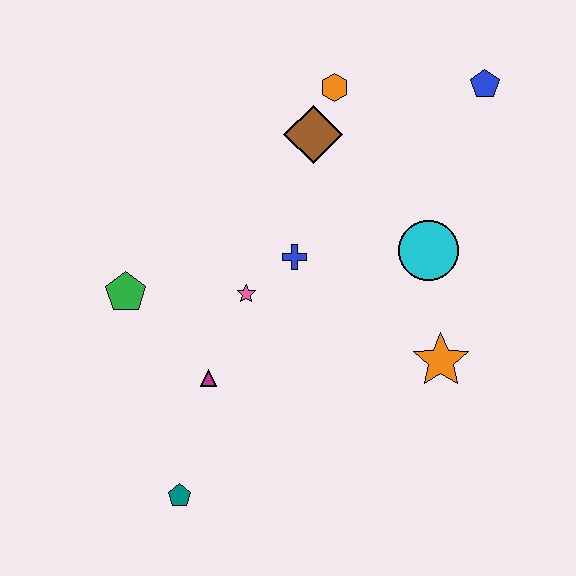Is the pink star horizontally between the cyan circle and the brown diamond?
No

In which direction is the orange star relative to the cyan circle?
The orange star is below the cyan circle.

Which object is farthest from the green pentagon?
The blue pentagon is farthest from the green pentagon.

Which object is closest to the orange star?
The cyan circle is closest to the orange star.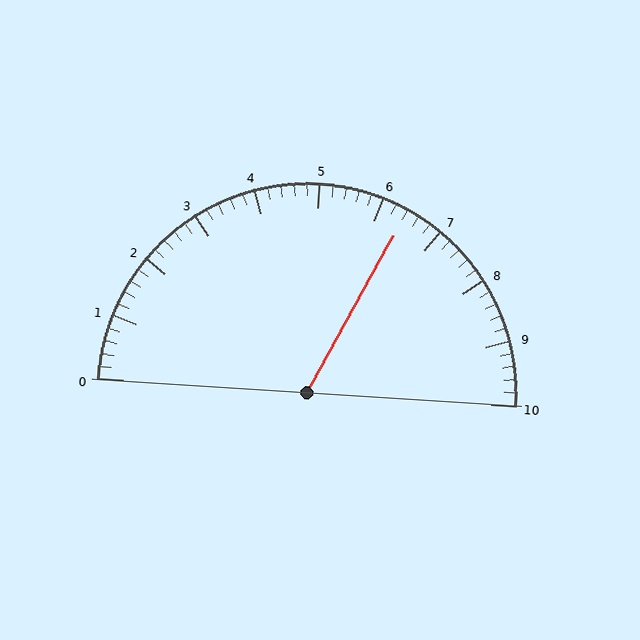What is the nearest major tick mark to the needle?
The nearest major tick mark is 6.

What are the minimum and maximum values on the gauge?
The gauge ranges from 0 to 10.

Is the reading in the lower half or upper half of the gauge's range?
The reading is in the upper half of the range (0 to 10).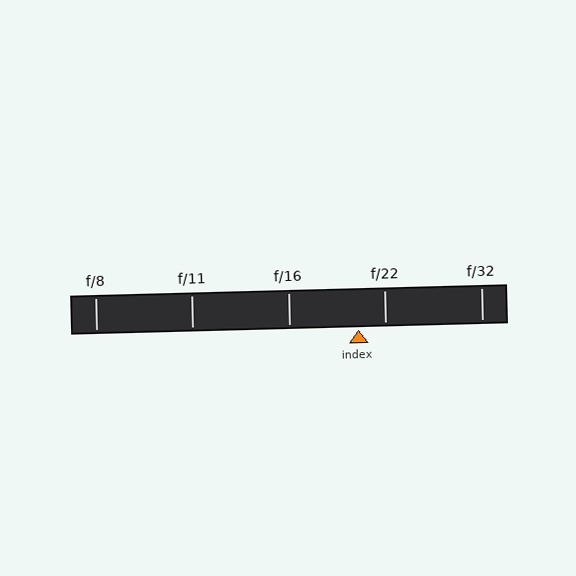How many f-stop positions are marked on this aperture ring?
There are 5 f-stop positions marked.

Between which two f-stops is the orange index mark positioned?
The index mark is between f/16 and f/22.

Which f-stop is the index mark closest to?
The index mark is closest to f/22.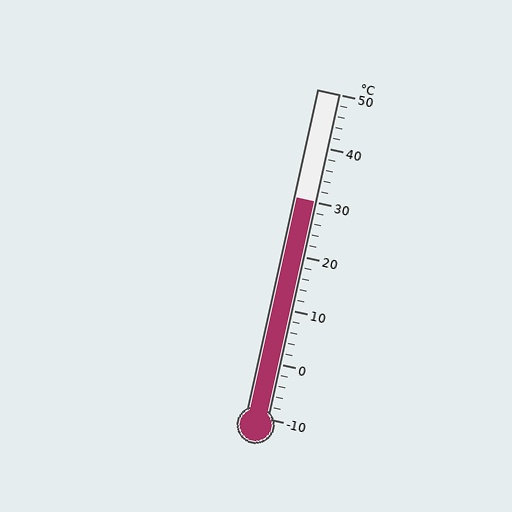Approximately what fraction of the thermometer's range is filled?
The thermometer is filled to approximately 65% of its range.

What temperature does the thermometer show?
The thermometer shows approximately 30°C.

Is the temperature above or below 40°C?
The temperature is below 40°C.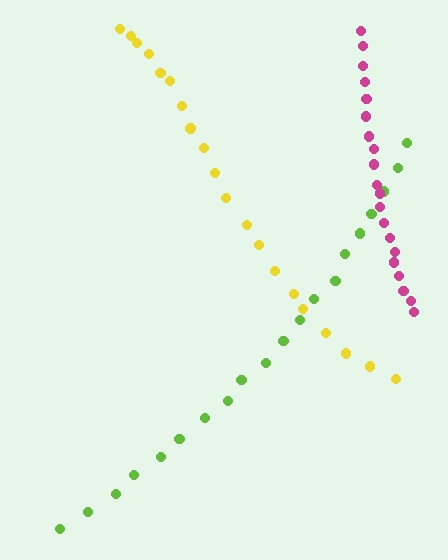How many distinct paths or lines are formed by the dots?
There are 3 distinct paths.